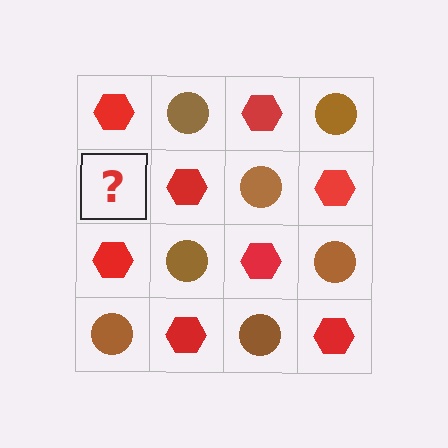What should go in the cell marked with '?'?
The missing cell should contain a brown circle.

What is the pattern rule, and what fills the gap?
The rule is that it alternates red hexagon and brown circle in a checkerboard pattern. The gap should be filled with a brown circle.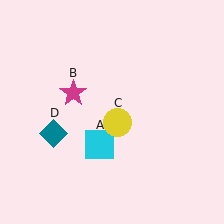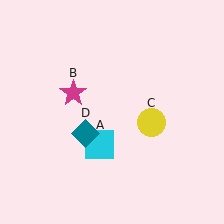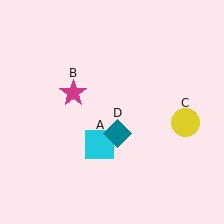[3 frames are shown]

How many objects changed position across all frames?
2 objects changed position: yellow circle (object C), teal diamond (object D).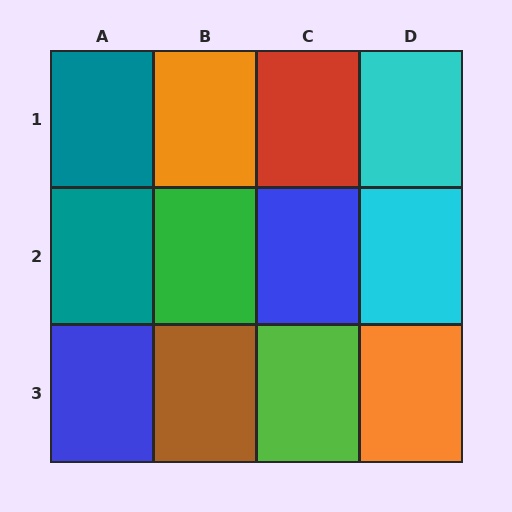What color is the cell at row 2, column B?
Green.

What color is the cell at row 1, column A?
Teal.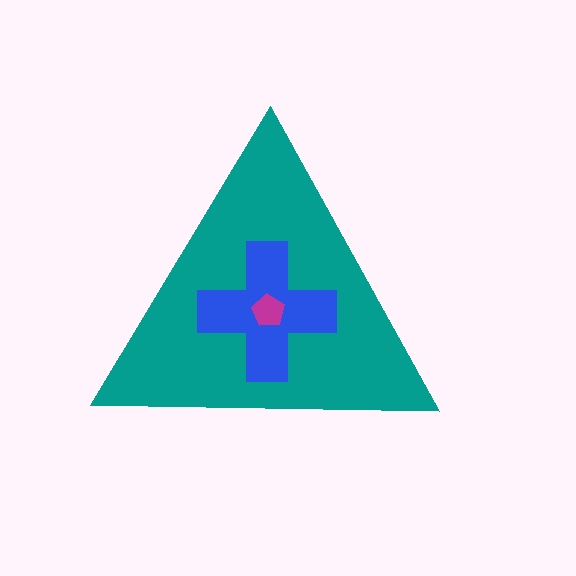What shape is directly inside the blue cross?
The magenta pentagon.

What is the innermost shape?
The magenta pentagon.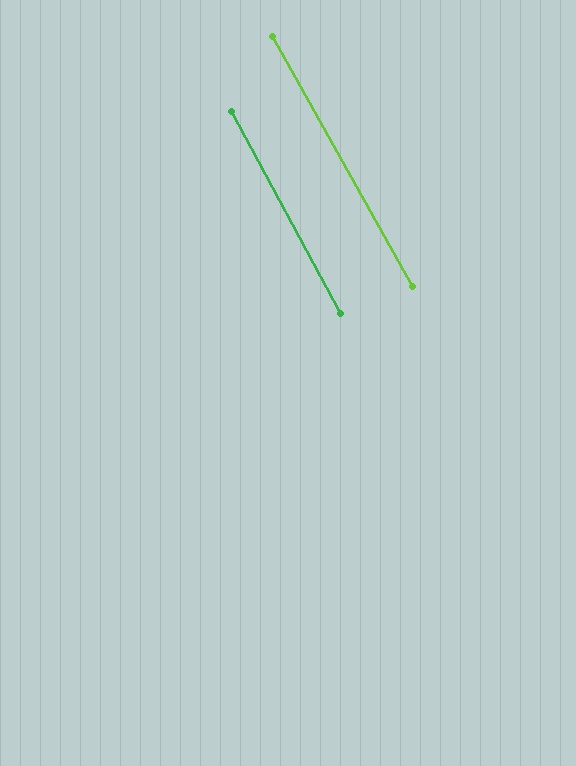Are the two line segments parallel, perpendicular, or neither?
Parallel — their directions differ by only 0.8°.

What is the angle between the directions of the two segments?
Approximately 1 degree.